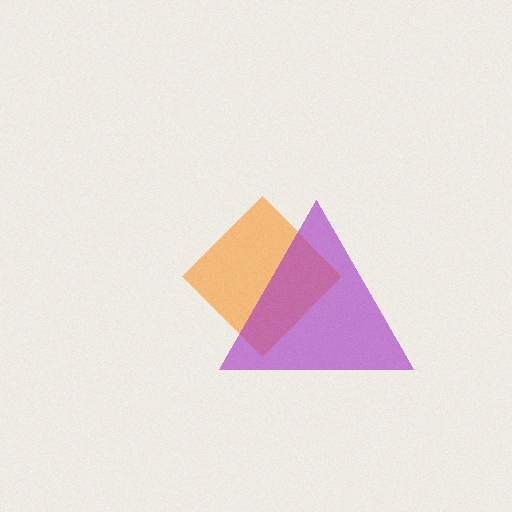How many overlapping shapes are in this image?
There are 2 overlapping shapes in the image.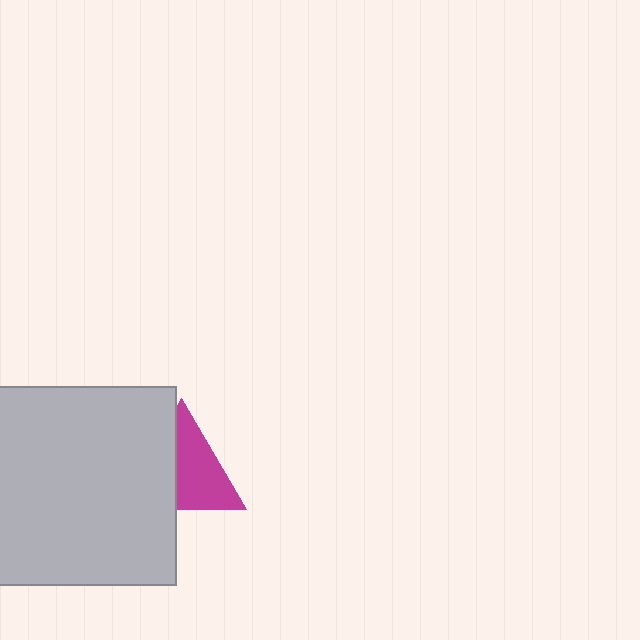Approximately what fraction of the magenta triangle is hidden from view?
Roughly 44% of the magenta triangle is hidden behind the light gray square.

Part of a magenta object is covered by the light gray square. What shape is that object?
It is a triangle.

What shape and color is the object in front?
The object in front is a light gray square.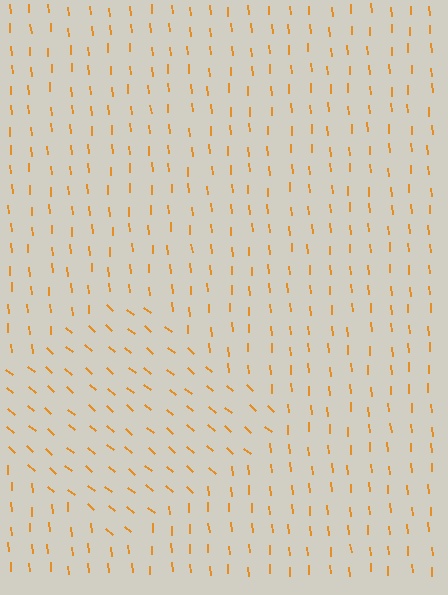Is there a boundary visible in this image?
Yes, there is a texture boundary formed by a change in line orientation.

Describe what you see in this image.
The image is filled with small orange line segments. A diamond region in the image has lines oriented differently from the surrounding lines, creating a visible texture boundary.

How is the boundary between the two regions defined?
The boundary is defined purely by a change in line orientation (approximately 45 degrees difference). All lines are the same color and thickness.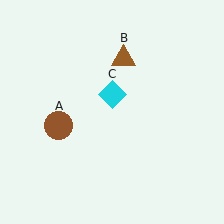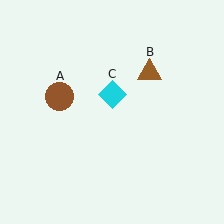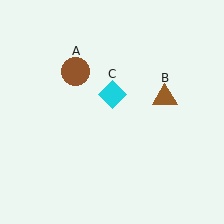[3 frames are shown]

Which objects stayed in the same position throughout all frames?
Cyan diamond (object C) remained stationary.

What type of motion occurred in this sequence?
The brown circle (object A), brown triangle (object B) rotated clockwise around the center of the scene.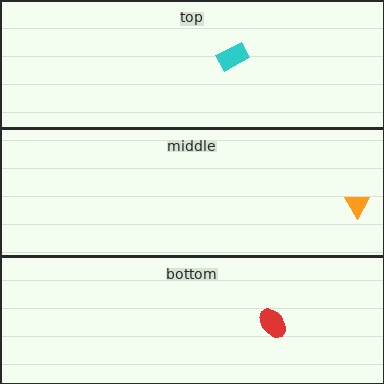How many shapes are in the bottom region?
1.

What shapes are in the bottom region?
The red ellipse.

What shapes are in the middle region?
The orange triangle.